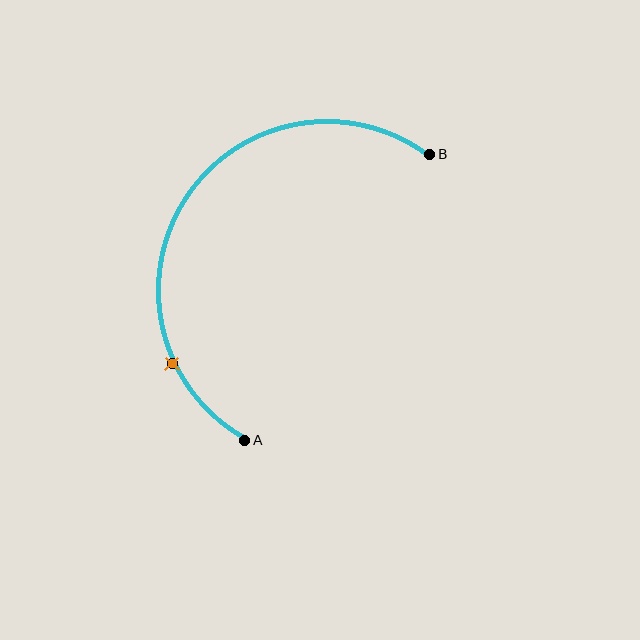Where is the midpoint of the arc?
The arc midpoint is the point on the curve farthest from the straight line joining A and B. It sits to the left of that line.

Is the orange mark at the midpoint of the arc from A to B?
No. The orange mark lies on the arc but is closer to endpoint A. The arc midpoint would be at the point on the curve equidistant along the arc from both A and B.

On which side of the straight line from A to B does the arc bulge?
The arc bulges to the left of the straight line connecting A and B.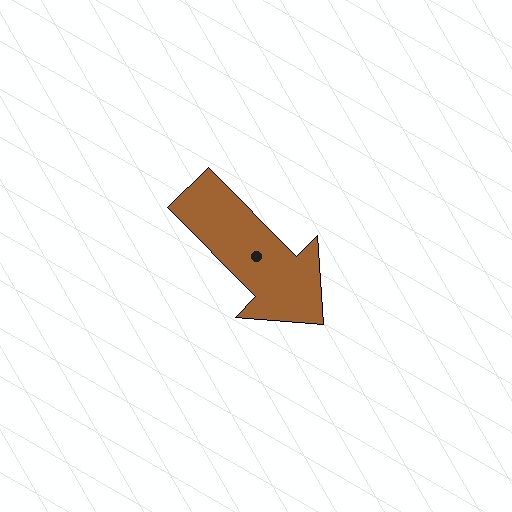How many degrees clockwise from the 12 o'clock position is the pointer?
Approximately 135 degrees.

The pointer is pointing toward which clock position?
Roughly 5 o'clock.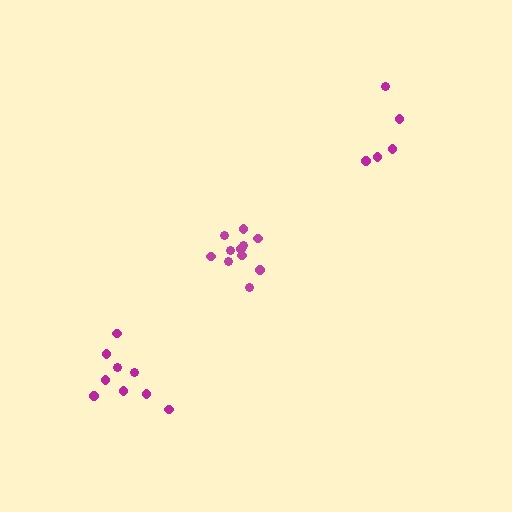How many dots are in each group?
Group 1: 11 dots, Group 2: 9 dots, Group 3: 5 dots (25 total).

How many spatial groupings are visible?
There are 3 spatial groupings.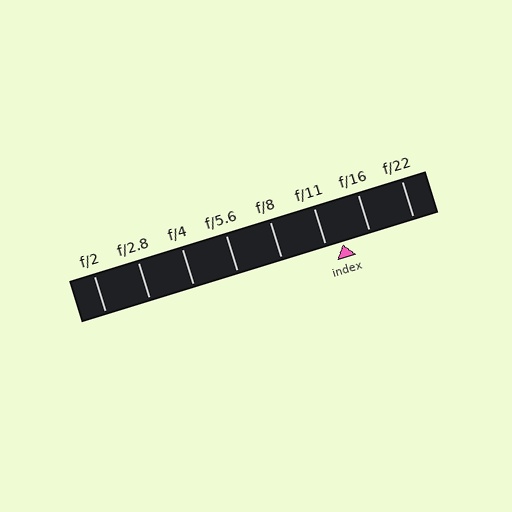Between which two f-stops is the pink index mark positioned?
The index mark is between f/11 and f/16.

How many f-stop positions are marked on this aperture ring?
There are 8 f-stop positions marked.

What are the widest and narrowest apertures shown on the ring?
The widest aperture shown is f/2 and the narrowest is f/22.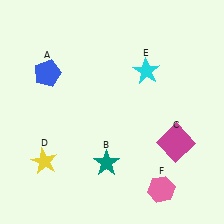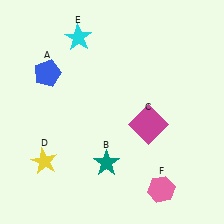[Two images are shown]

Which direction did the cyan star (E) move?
The cyan star (E) moved left.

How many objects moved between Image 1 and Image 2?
2 objects moved between the two images.